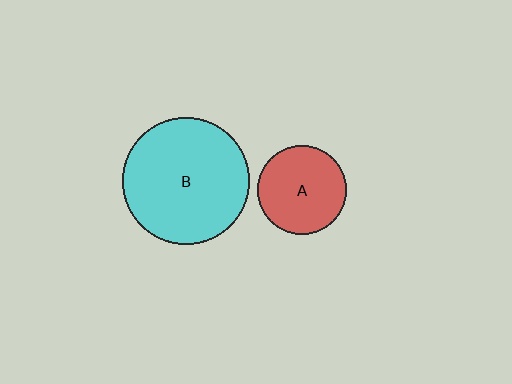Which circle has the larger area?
Circle B (cyan).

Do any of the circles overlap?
No, none of the circles overlap.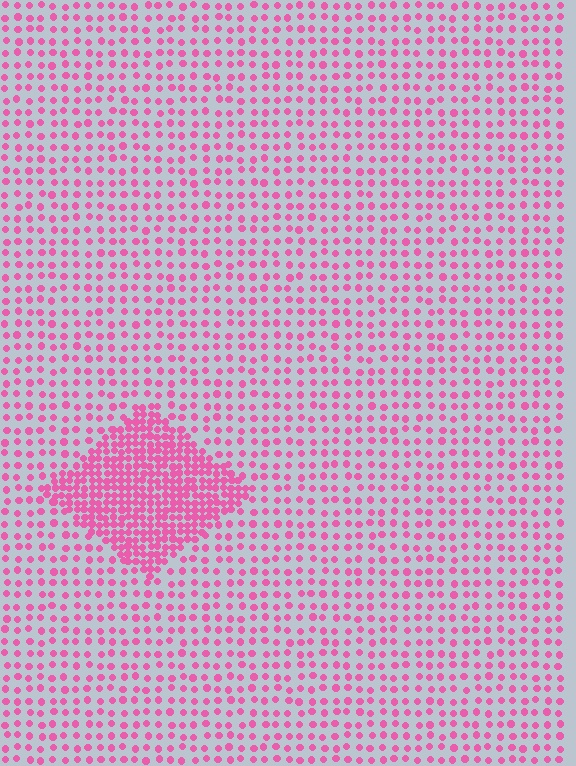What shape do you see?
I see a diamond.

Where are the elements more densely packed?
The elements are more densely packed inside the diamond boundary.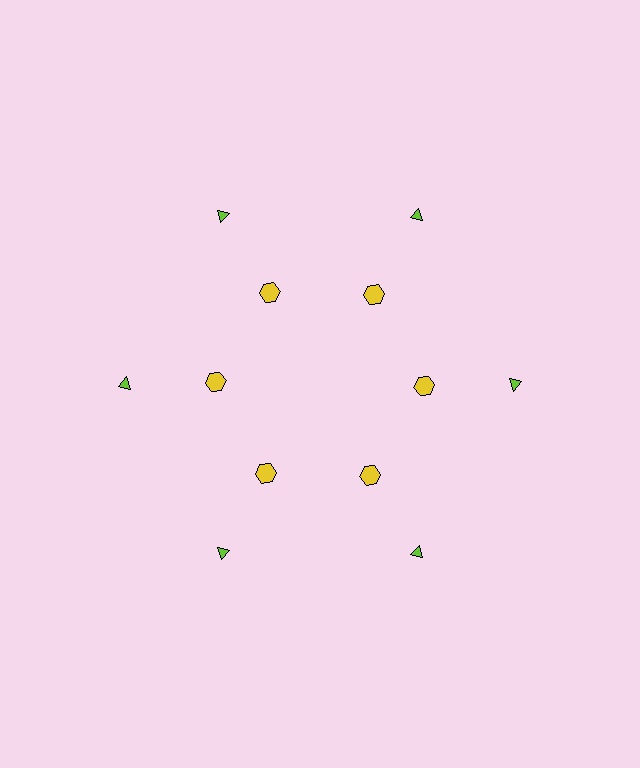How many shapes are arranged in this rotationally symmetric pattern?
There are 12 shapes, arranged in 6 groups of 2.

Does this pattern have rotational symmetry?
Yes, this pattern has 6-fold rotational symmetry. It looks the same after rotating 60 degrees around the center.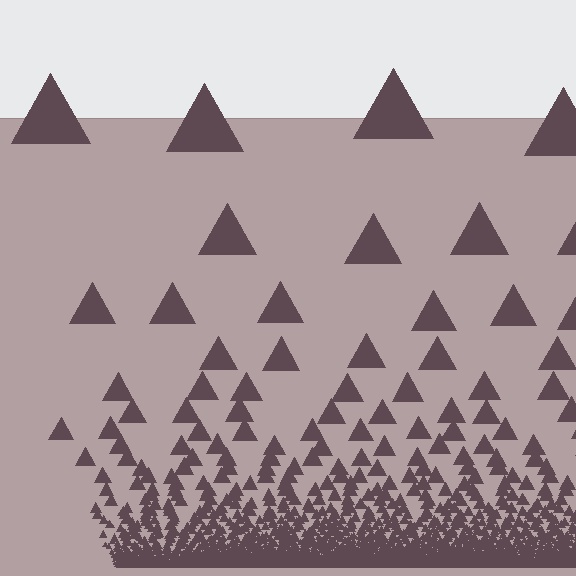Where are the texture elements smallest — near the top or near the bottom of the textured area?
Near the bottom.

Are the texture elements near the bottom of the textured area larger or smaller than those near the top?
Smaller. The gradient is inverted — elements near the bottom are smaller and denser.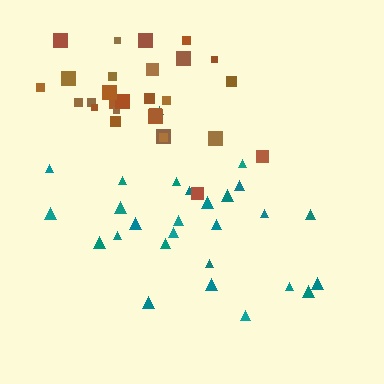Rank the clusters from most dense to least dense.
brown, teal.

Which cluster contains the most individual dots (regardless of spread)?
Brown (28).